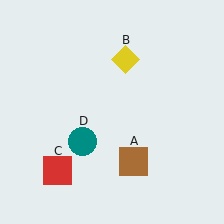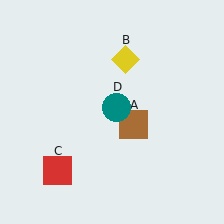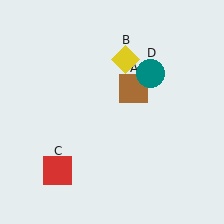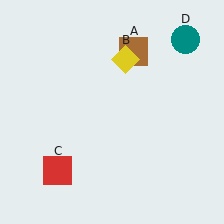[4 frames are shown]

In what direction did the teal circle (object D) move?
The teal circle (object D) moved up and to the right.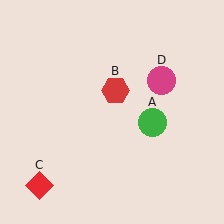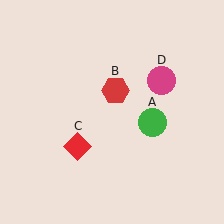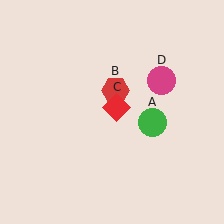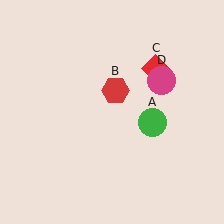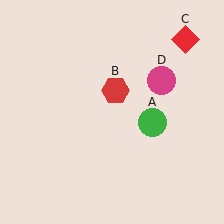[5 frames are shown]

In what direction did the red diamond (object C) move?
The red diamond (object C) moved up and to the right.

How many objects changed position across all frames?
1 object changed position: red diamond (object C).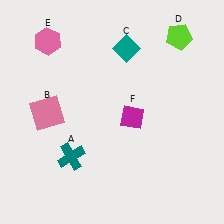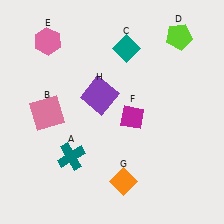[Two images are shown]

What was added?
An orange diamond (G), a purple square (H) were added in Image 2.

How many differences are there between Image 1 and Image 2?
There are 2 differences between the two images.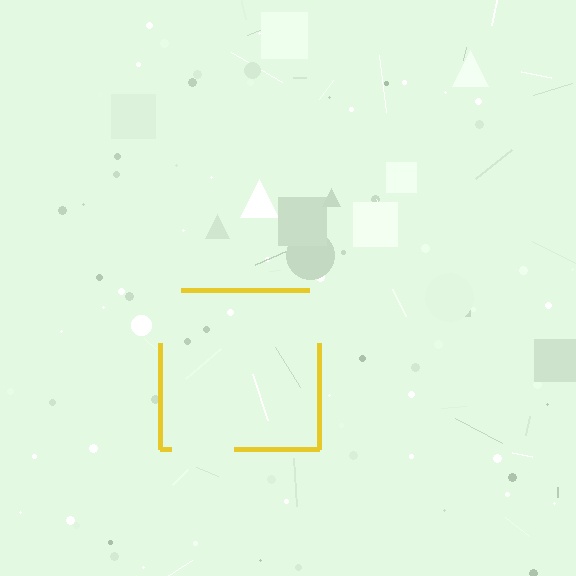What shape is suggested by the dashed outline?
The dashed outline suggests a square.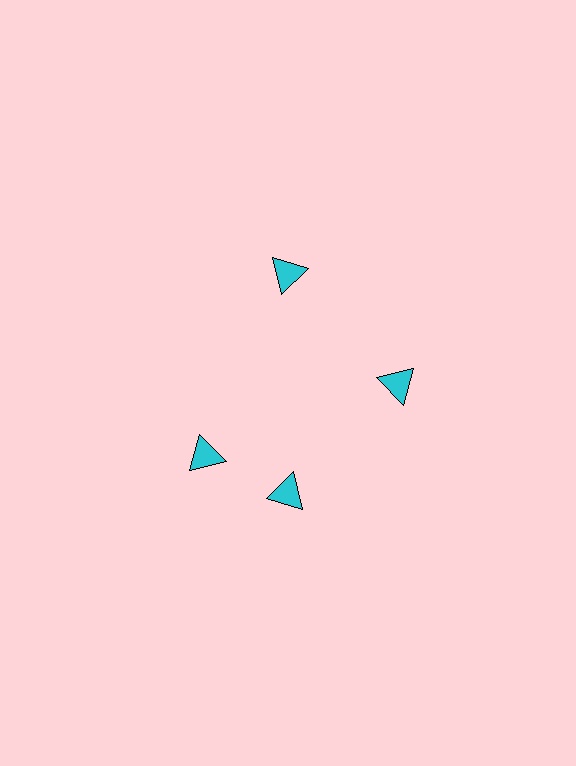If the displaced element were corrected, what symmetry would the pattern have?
It would have 4-fold rotational symmetry — the pattern would map onto itself every 90 degrees.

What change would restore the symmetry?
The symmetry would be restored by rotating it back into even spacing with its neighbors so that all 4 triangles sit at equal angles and equal distance from the center.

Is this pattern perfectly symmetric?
No. The 4 cyan triangles are arranged in a ring, but one element near the 9 o'clock position is rotated out of alignment along the ring, breaking the 4-fold rotational symmetry.